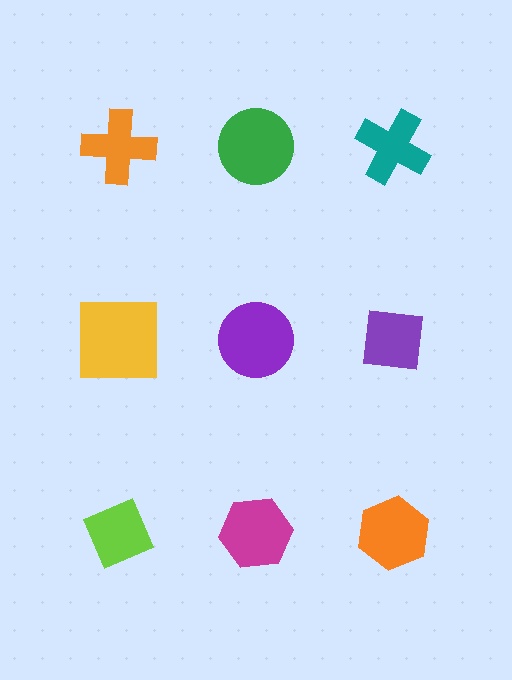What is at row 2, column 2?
A purple circle.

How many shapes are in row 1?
3 shapes.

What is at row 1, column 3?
A teal cross.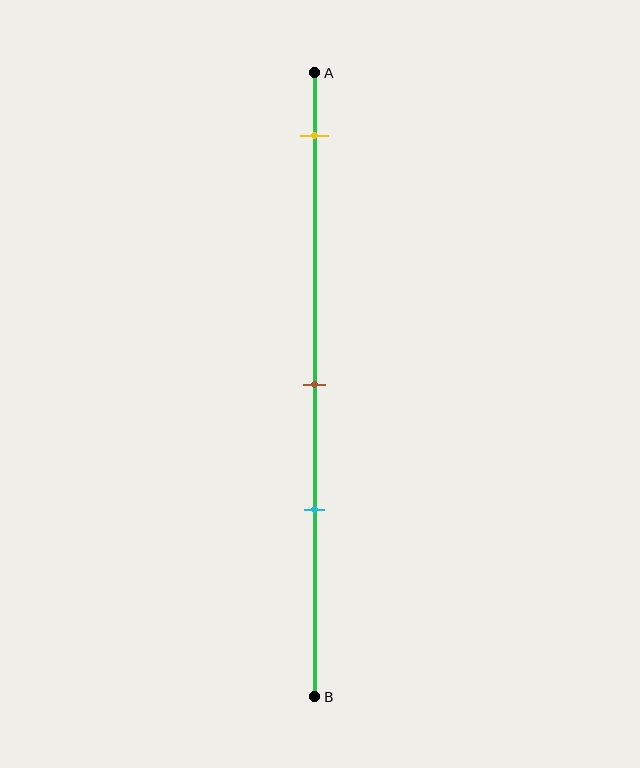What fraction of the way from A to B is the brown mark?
The brown mark is approximately 50% (0.5) of the way from A to B.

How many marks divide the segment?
There are 3 marks dividing the segment.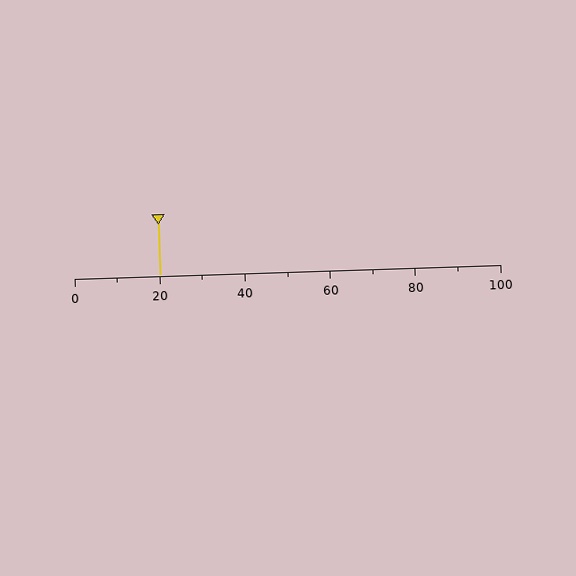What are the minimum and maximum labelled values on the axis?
The axis runs from 0 to 100.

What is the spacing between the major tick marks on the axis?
The major ticks are spaced 20 apart.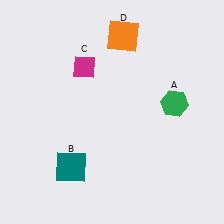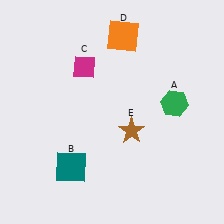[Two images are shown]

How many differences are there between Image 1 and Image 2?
There is 1 difference between the two images.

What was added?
A brown star (E) was added in Image 2.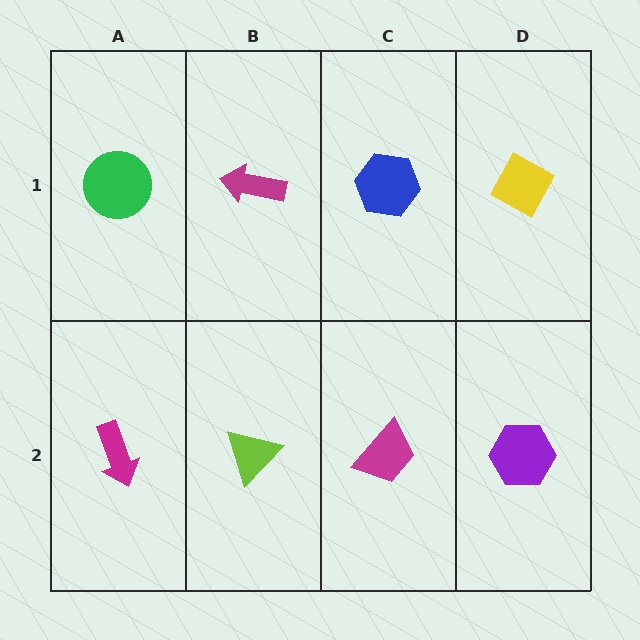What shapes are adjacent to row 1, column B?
A lime triangle (row 2, column B), a green circle (row 1, column A), a blue hexagon (row 1, column C).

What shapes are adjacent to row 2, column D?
A yellow diamond (row 1, column D), a magenta trapezoid (row 2, column C).